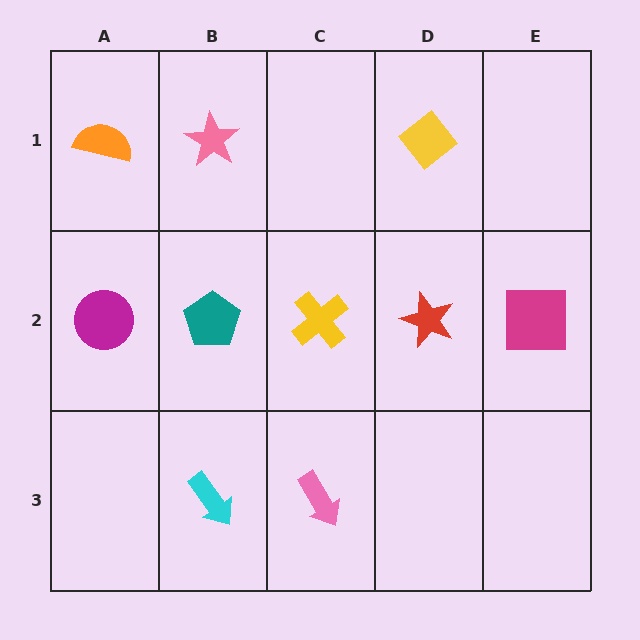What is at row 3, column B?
A cyan arrow.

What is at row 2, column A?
A magenta circle.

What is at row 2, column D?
A red star.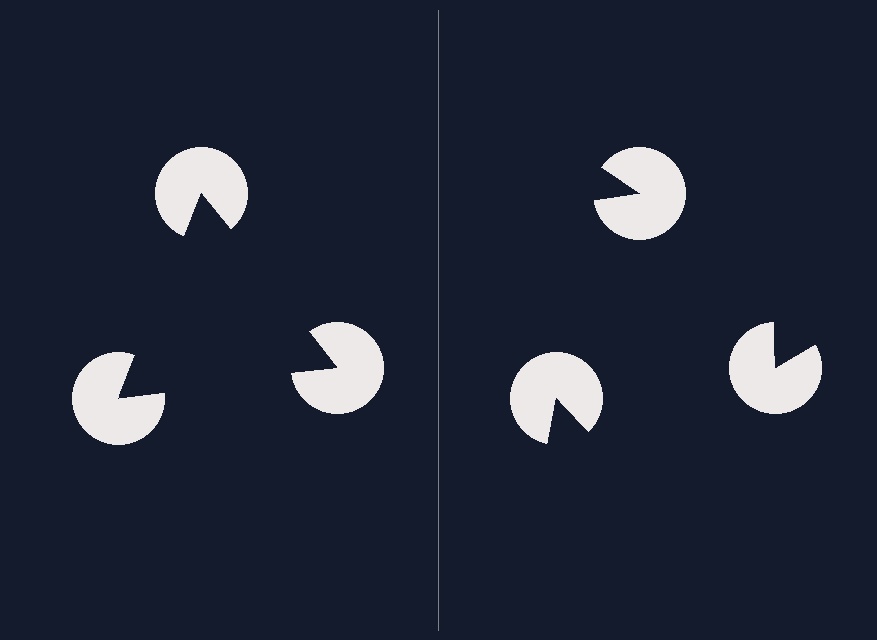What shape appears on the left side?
An illusory triangle.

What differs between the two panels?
The pac-man discs are positioned identically on both sides; only the wedge orientations differ. On the left they align to a triangle; on the right they are misaligned.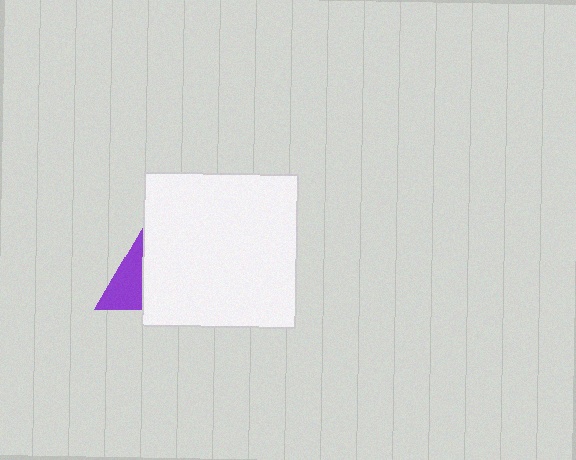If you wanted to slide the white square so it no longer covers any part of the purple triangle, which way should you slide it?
Slide it right — that is the most direct way to separate the two shapes.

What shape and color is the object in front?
The object in front is a white square.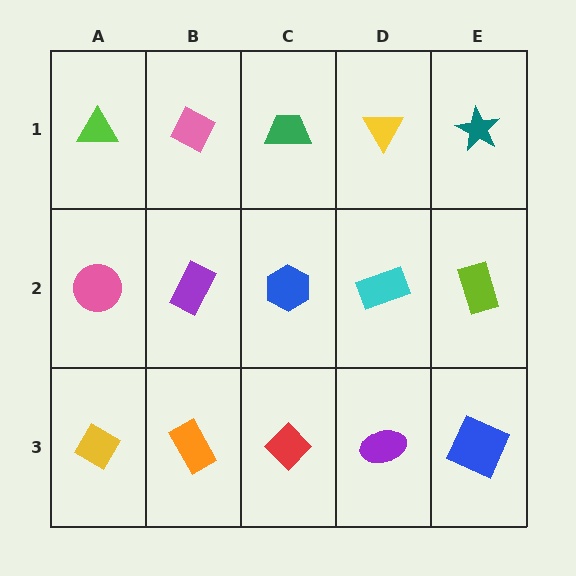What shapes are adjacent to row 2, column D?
A yellow triangle (row 1, column D), a purple ellipse (row 3, column D), a blue hexagon (row 2, column C), a lime rectangle (row 2, column E).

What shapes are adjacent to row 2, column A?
A lime triangle (row 1, column A), a yellow diamond (row 3, column A), a purple rectangle (row 2, column B).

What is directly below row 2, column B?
An orange rectangle.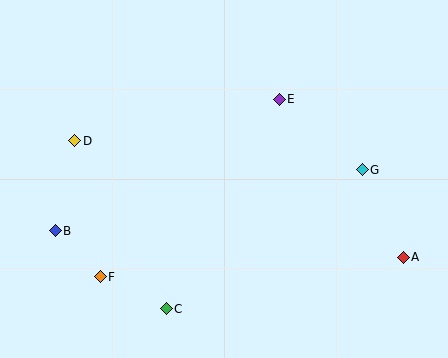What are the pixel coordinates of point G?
Point G is at (362, 170).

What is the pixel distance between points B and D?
The distance between B and D is 92 pixels.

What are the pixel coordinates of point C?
Point C is at (166, 309).